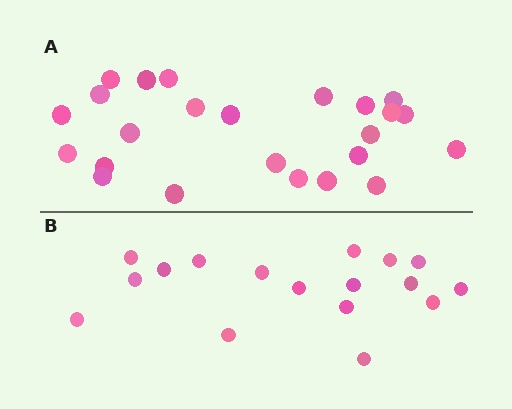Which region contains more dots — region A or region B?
Region A (the top region) has more dots.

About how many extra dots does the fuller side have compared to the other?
Region A has roughly 8 or so more dots than region B.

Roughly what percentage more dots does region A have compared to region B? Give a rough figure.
About 40% more.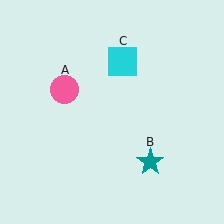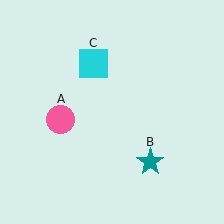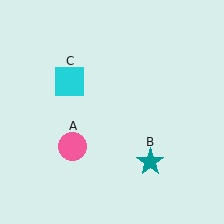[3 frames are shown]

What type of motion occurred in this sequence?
The pink circle (object A), cyan square (object C) rotated counterclockwise around the center of the scene.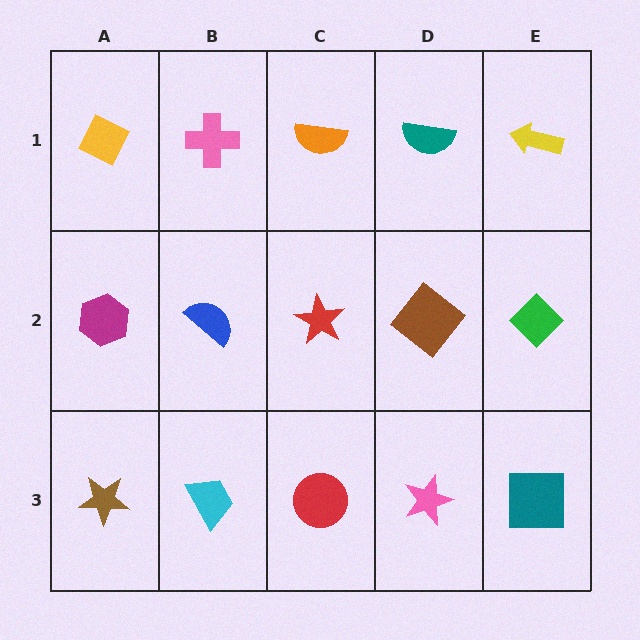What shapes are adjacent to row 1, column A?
A magenta hexagon (row 2, column A), a pink cross (row 1, column B).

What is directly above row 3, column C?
A red star.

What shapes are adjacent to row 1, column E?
A green diamond (row 2, column E), a teal semicircle (row 1, column D).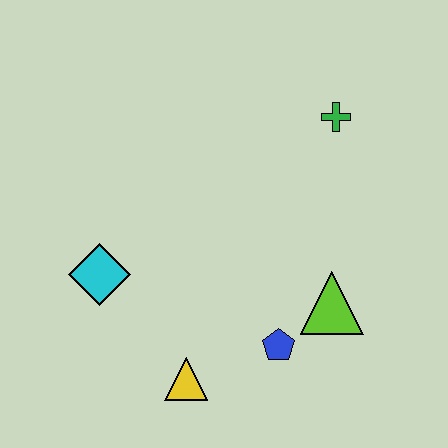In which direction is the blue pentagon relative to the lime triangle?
The blue pentagon is to the left of the lime triangle.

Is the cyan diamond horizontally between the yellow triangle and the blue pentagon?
No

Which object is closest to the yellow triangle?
The blue pentagon is closest to the yellow triangle.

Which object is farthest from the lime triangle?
The cyan diamond is farthest from the lime triangle.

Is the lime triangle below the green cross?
Yes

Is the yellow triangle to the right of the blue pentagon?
No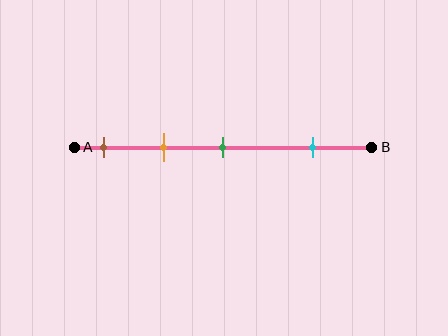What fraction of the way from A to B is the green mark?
The green mark is approximately 50% (0.5) of the way from A to B.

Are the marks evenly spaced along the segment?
No, the marks are not evenly spaced.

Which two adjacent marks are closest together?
The brown and orange marks are the closest adjacent pair.